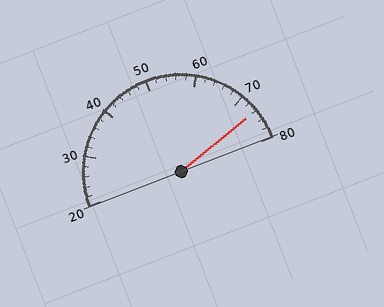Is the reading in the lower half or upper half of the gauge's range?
The reading is in the upper half of the range (20 to 80).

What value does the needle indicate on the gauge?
The needle indicates approximately 74.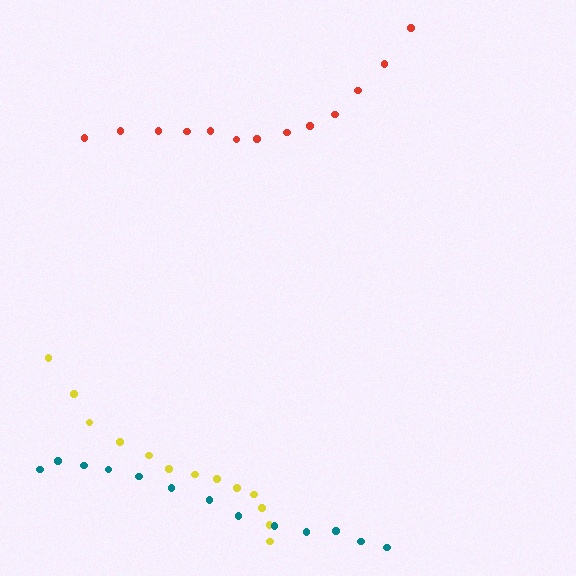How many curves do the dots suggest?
There are 3 distinct paths.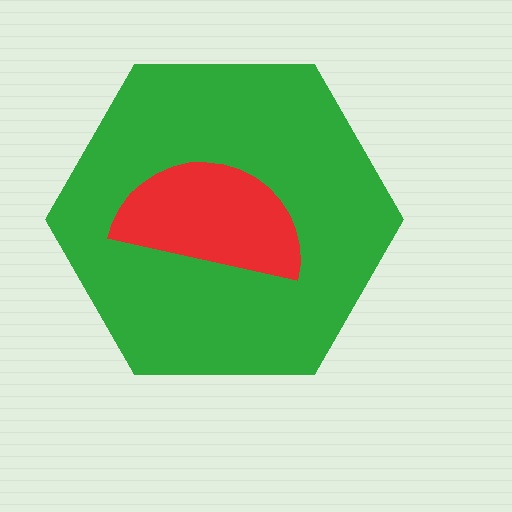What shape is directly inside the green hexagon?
The red semicircle.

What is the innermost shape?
The red semicircle.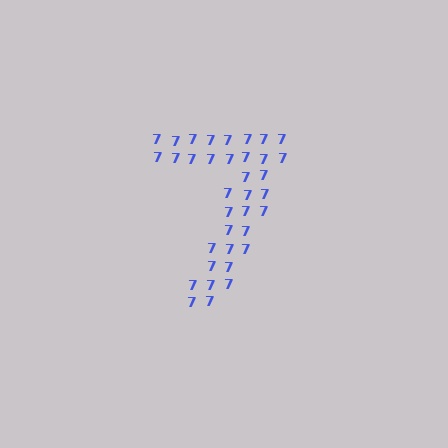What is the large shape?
The large shape is the digit 7.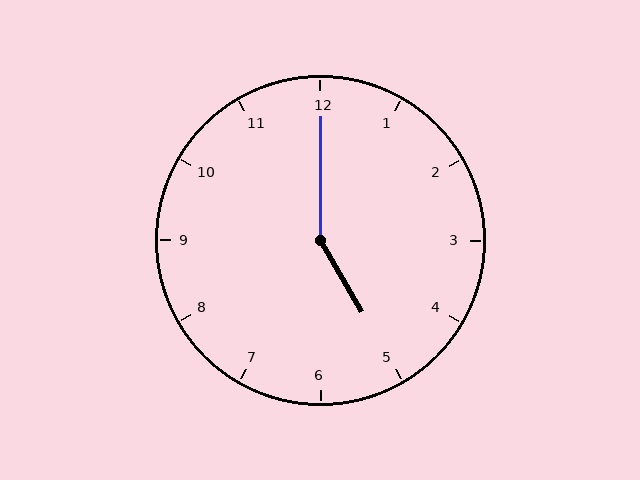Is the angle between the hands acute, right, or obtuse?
It is obtuse.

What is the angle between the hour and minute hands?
Approximately 150 degrees.